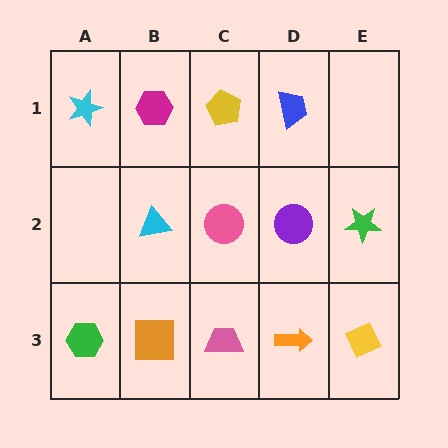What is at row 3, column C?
A pink trapezoid.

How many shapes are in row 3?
5 shapes.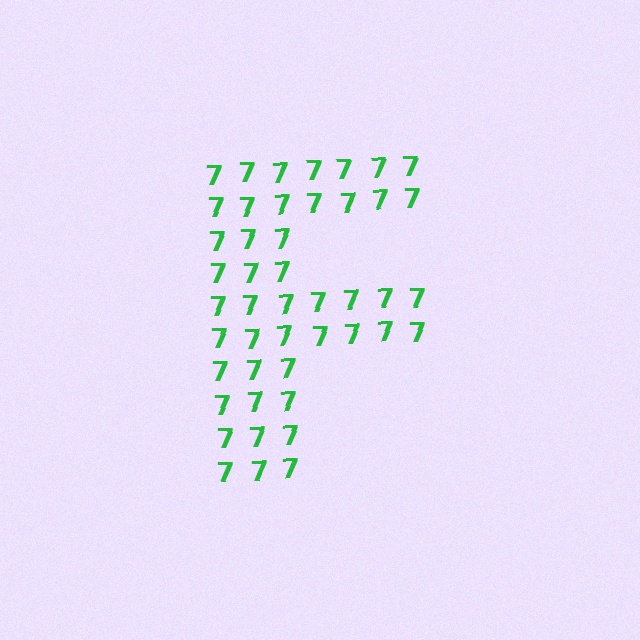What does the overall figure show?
The overall figure shows the letter F.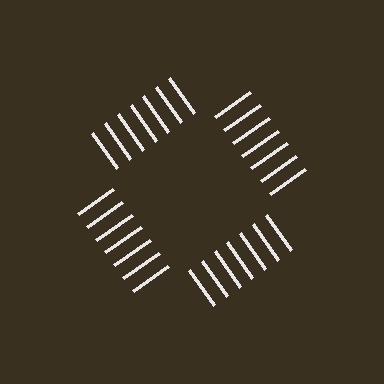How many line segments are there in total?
28 — 7 along each of the 4 edges.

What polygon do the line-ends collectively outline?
An illusory square — the line segments terminate on its edges but no continuous stroke is drawn.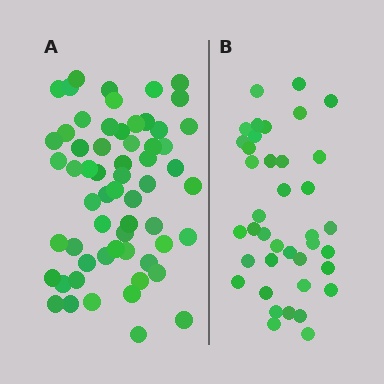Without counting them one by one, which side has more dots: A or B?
Region A (the left region) has more dots.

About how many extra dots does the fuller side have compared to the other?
Region A has approximately 20 more dots than region B.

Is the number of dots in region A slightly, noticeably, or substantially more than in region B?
Region A has substantially more. The ratio is roughly 1.5 to 1.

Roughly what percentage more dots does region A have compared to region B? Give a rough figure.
About 55% more.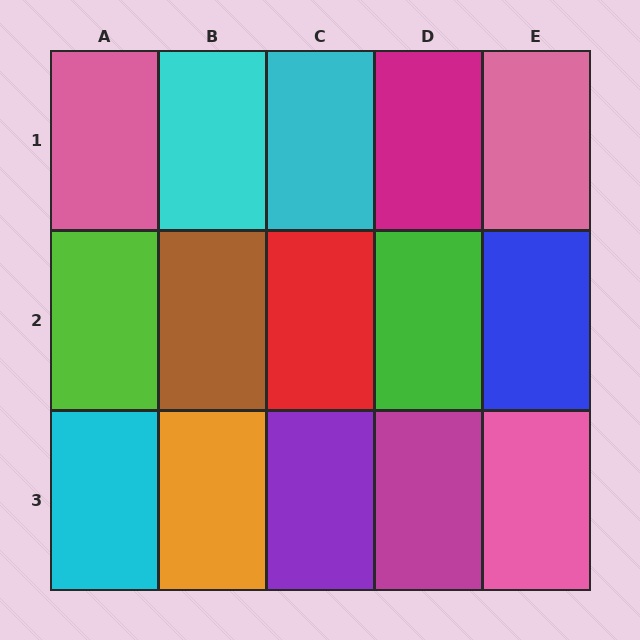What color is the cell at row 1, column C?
Cyan.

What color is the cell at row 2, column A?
Lime.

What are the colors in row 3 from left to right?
Cyan, orange, purple, magenta, pink.